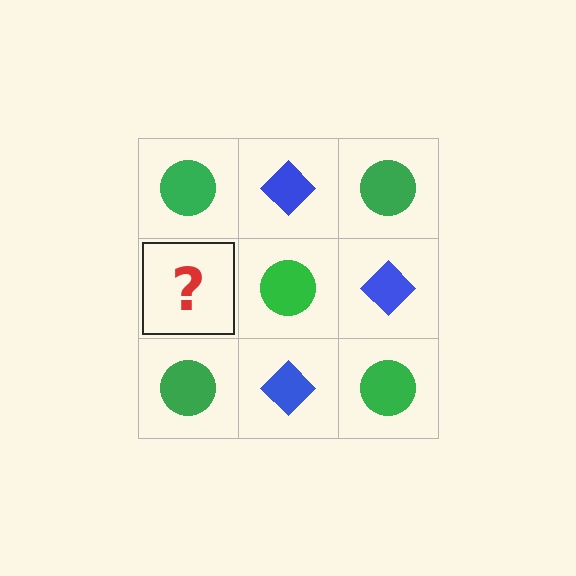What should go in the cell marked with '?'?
The missing cell should contain a blue diamond.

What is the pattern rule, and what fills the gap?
The rule is that it alternates green circle and blue diamond in a checkerboard pattern. The gap should be filled with a blue diamond.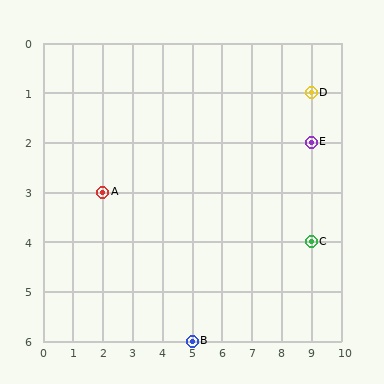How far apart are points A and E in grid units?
Points A and E are 7 columns and 1 row apart (about 7.1 grid units diagonally).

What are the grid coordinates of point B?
Point B is at grid coordinates (5, 6).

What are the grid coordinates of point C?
Point C is at grid coordinates (9, 4).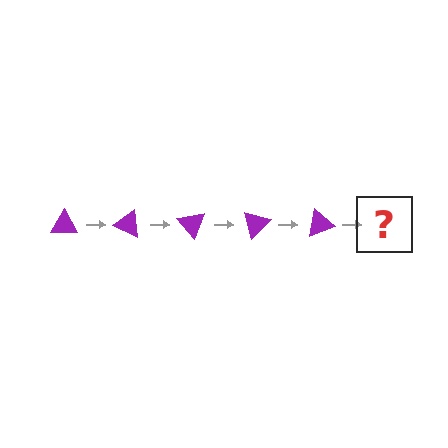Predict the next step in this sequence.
The next step is a purple triangle rotated 125 degrees.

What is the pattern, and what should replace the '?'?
The pattern is that the triangle rotates 25 degrees each step. The '?' should be a purple triangle rotated 125 degrees.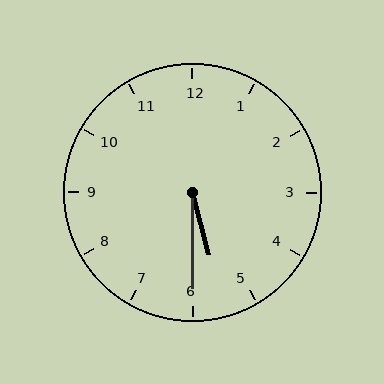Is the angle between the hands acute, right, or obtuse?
It is acute.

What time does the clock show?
5:30.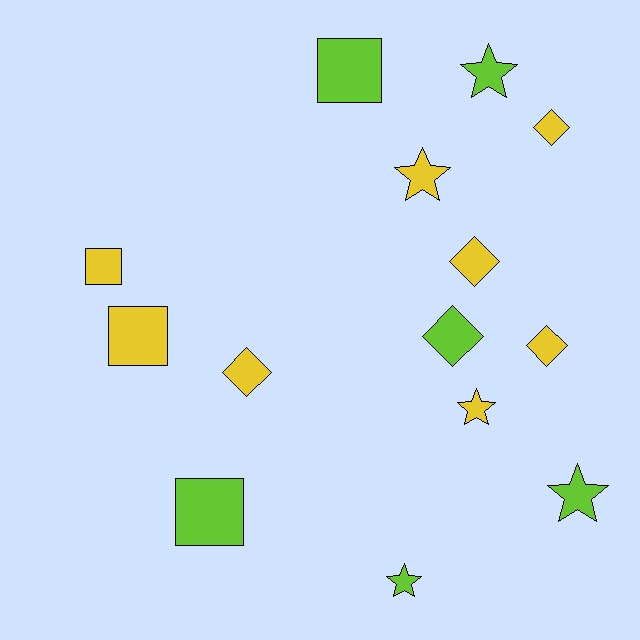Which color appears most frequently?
Yellow, with 8 objects.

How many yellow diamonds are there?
There are 4 yellow diamonds.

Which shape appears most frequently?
Star, with 5 objects.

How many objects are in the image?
There are 14 objects.